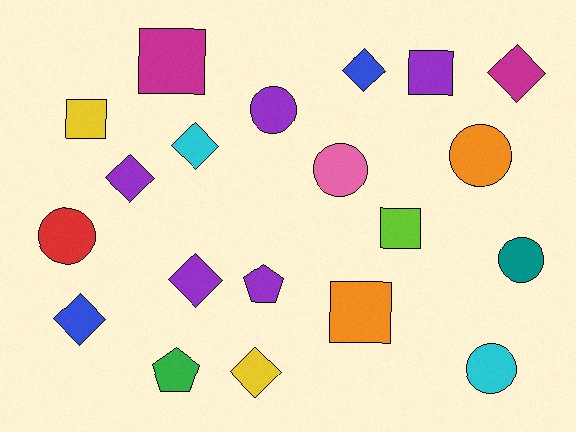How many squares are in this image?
There are 5 squares.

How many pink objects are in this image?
There is 1 pink object.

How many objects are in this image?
There are 20 objects.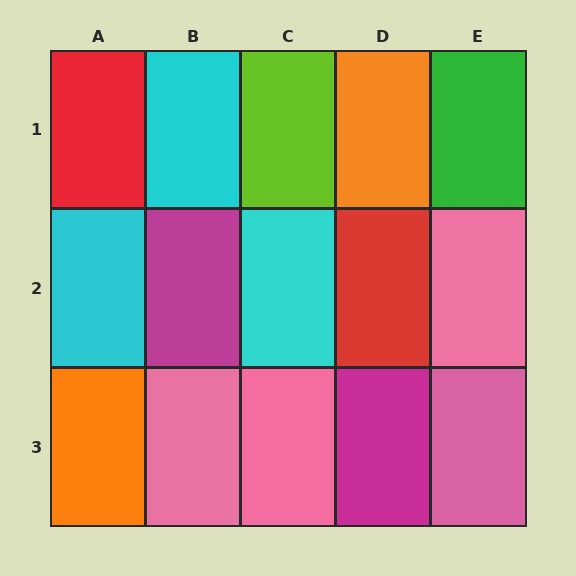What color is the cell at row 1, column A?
Red.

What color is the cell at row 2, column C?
Cyan.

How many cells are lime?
1 cell is lime.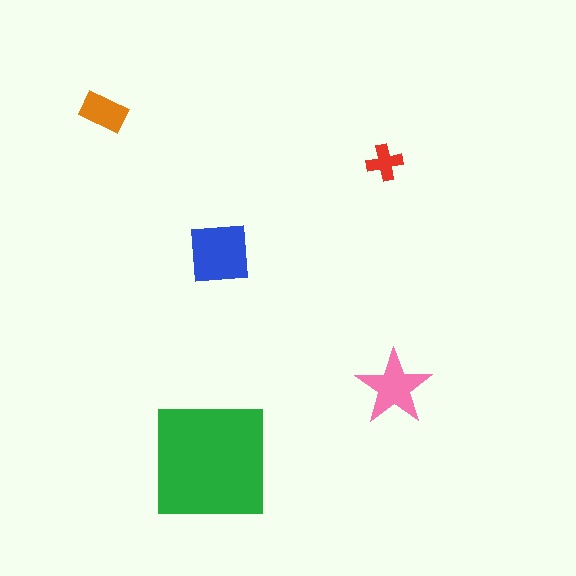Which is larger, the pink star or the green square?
The green square.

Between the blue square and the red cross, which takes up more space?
The blue square.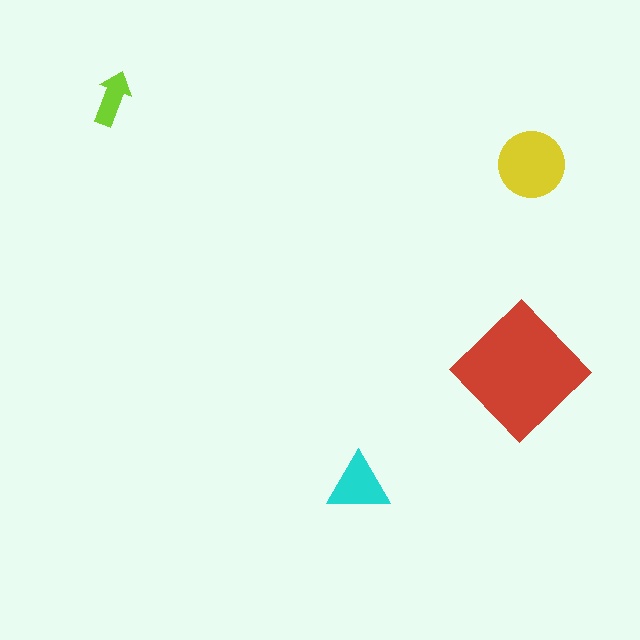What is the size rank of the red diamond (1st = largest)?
1st.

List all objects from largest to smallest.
The red diamond, the yellow circle, the cyan triangle, the lime arrow.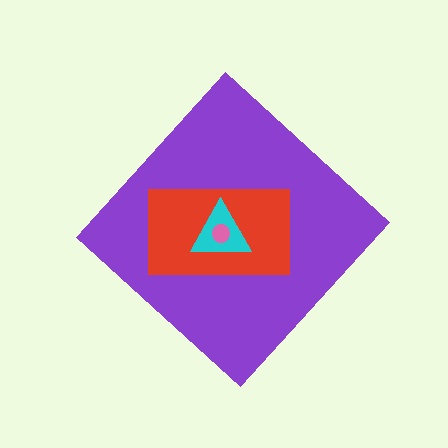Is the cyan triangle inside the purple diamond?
Yes.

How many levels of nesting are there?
4.